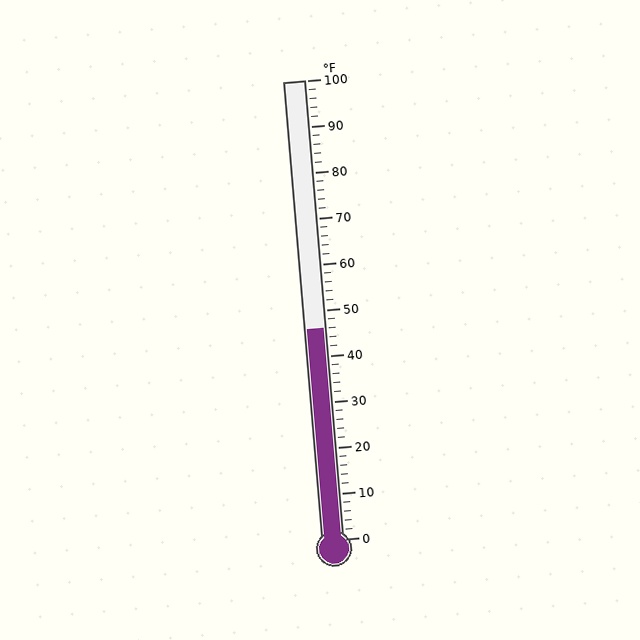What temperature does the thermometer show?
The thermometer shows approximately 46°F.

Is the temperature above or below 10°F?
The temperature is above 10°F.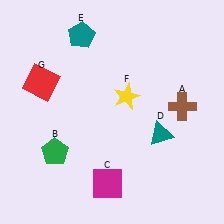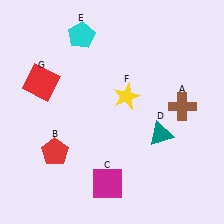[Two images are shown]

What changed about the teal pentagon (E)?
In Image 1, E is teal. In Image 2, it changed to cyan.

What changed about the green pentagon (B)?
In Image 1, B is green. In Image 2, it changed to red.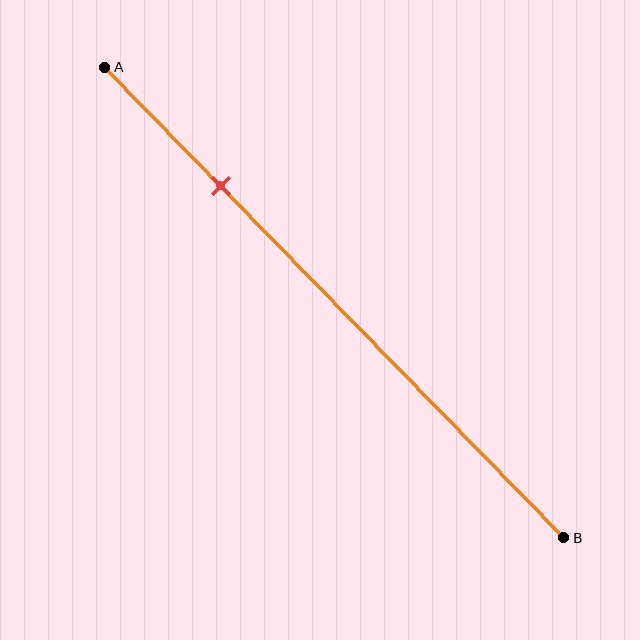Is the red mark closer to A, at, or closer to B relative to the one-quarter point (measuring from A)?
The red mark is approximately at the one-quarter point of segment AB.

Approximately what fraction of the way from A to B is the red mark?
The red mark is approximately 25% of the way from A to B.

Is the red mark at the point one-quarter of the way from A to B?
Yes, the mark is approximately at the one-quarter point.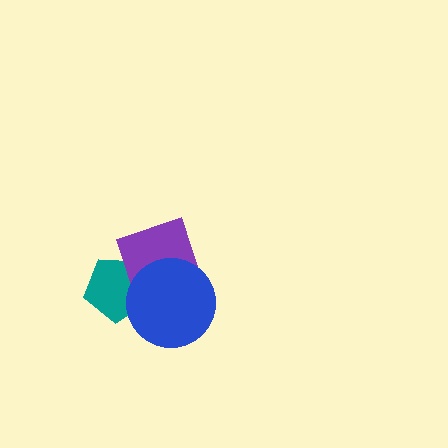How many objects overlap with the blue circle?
2 objects overlap with the blue circle.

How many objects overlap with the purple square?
2 objects overlap with the purple square.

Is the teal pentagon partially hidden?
Yes, it is partially covered by another shape.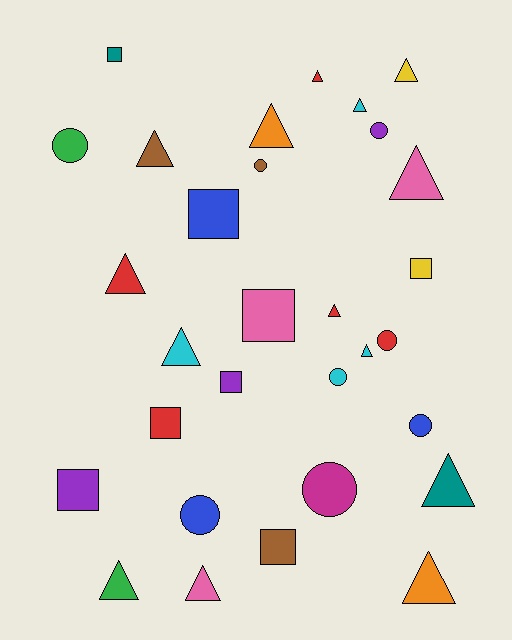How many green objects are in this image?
There are 2 green objects.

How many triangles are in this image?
There are 14 triangles.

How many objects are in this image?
There are 30 objects.